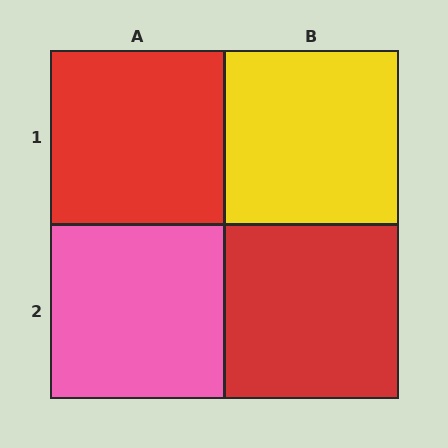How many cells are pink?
1 cell is pink.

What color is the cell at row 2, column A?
Pink.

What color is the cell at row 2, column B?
Red.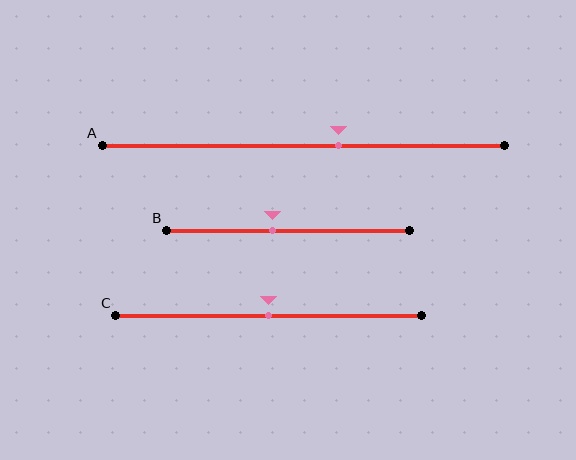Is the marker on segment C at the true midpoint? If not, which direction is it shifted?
Yes, the marker on segment C is at the true midpoint.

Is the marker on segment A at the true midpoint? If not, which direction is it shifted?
No, the marker on segment A is shifted to the right by about 9% of the segment length.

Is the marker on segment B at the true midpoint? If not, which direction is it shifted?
No, the marker on segment B is shifted to the left by about 7% of the segment length.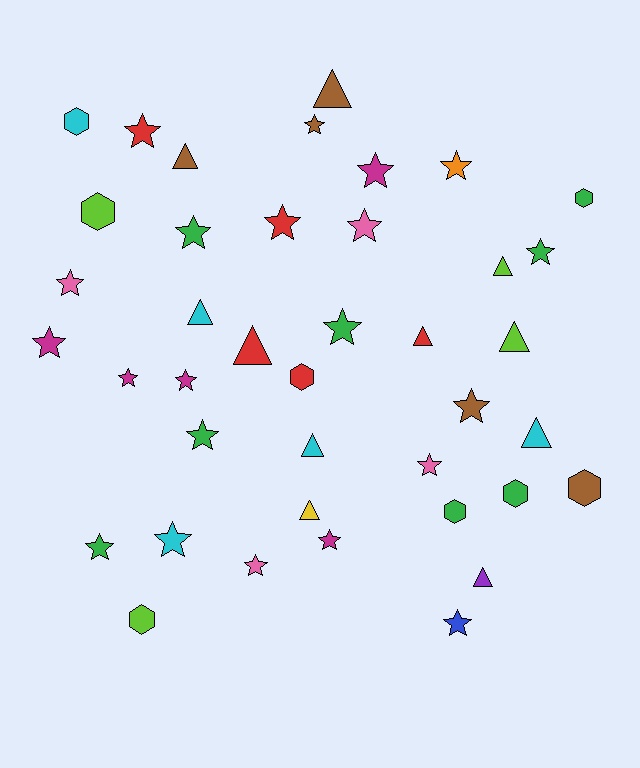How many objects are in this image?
There are 40 objects.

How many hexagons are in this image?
There are 8 hexagons.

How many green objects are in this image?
There are 8 green objects.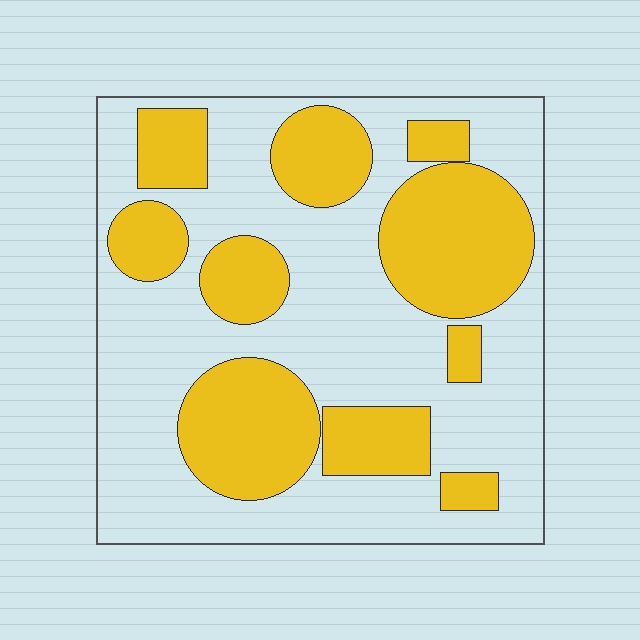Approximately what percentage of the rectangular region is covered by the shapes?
Approximately 40%.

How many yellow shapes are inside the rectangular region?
10.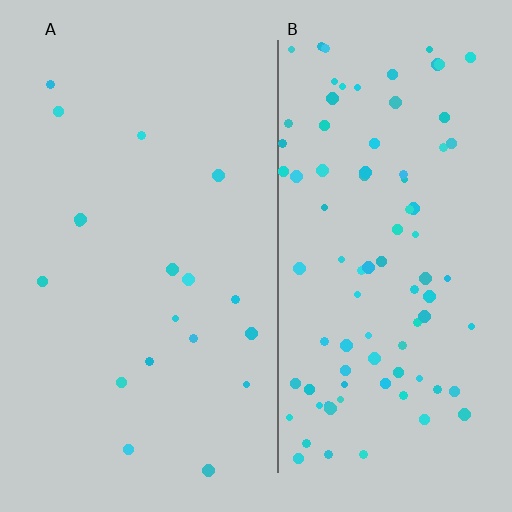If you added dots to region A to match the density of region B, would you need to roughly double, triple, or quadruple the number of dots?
Approximately quadruple.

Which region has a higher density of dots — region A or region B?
B (the right).